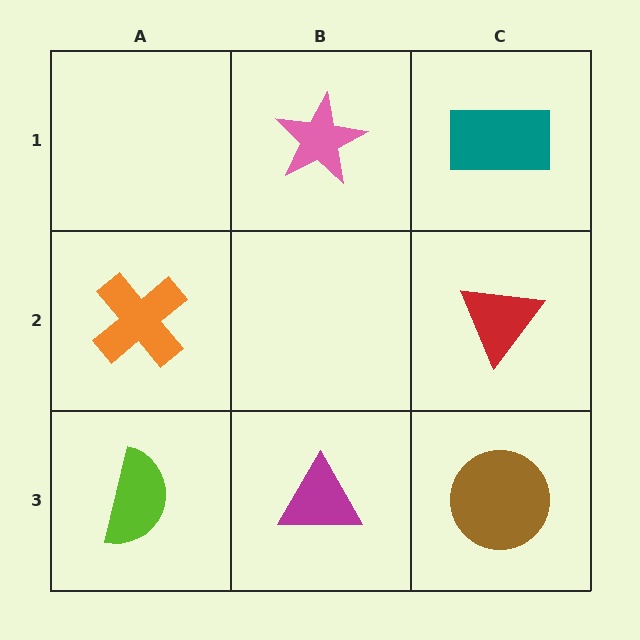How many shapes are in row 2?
2 shapes.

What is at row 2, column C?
A red triangle.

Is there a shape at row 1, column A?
No, that cell is empty.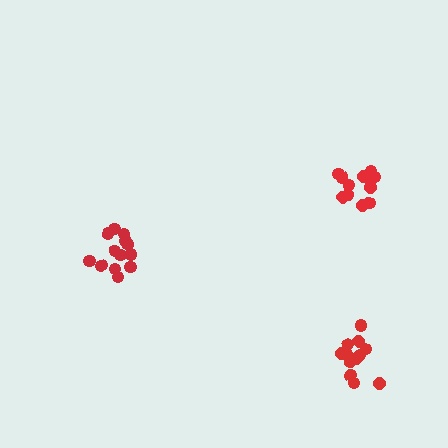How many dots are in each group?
Group 1: 12 dots, Group 2: 12 dots, Group 3: 14 dots (38 total).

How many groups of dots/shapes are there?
There are 3 groups.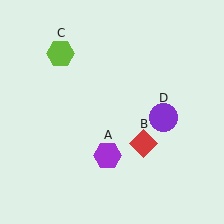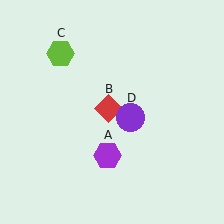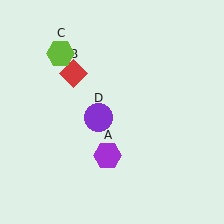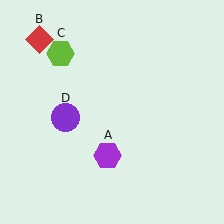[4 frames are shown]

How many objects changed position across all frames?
2 objects changed position: red diamond (object B), purple circle (object D).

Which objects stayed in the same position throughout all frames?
Purple hexagon (object A) and lime hexagon (object C) remained stationary.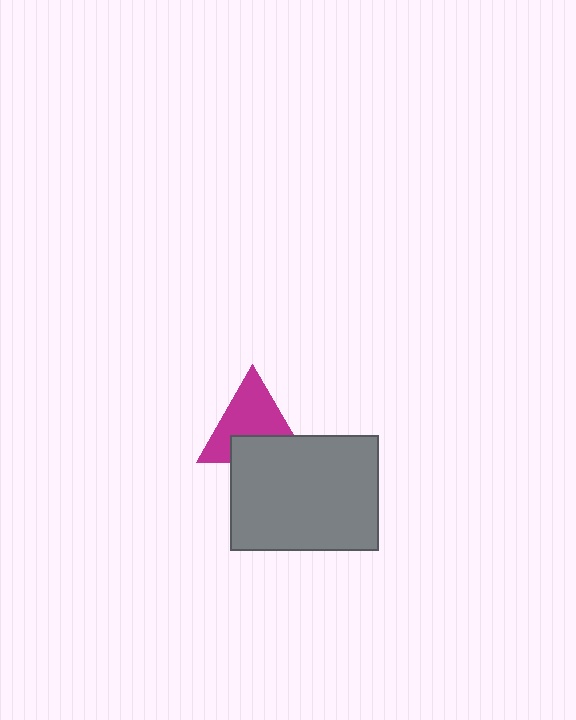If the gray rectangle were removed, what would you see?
You would see the complete magenta triangle.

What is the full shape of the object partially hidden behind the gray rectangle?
The partially hidden object is a magenta triangle.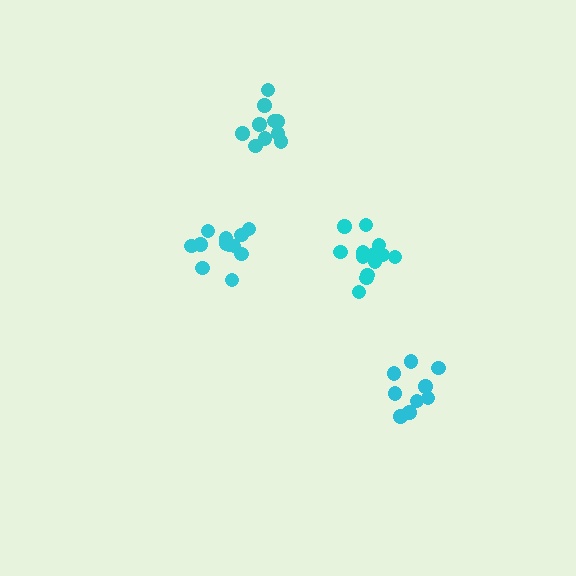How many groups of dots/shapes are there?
There are 4 groups.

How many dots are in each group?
Group 1: 9 dots, Group 2: 12 dots, Group 3: 13 dots, Group 4: 10 dots (44 total).